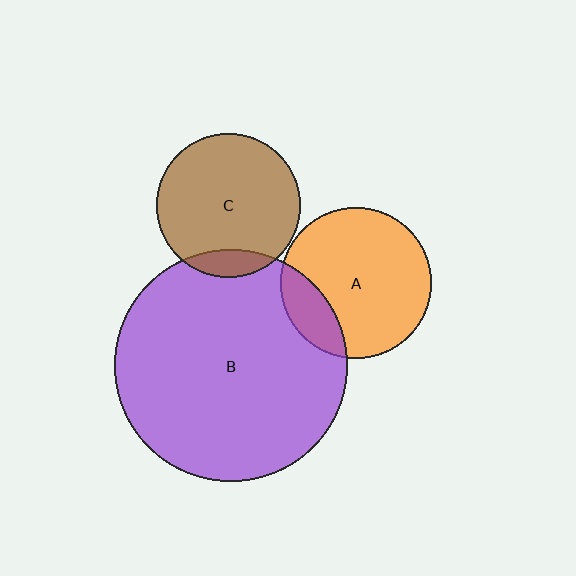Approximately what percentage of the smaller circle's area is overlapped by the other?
Approximately 10%.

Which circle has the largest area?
Circle B (purple).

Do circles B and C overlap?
Yes.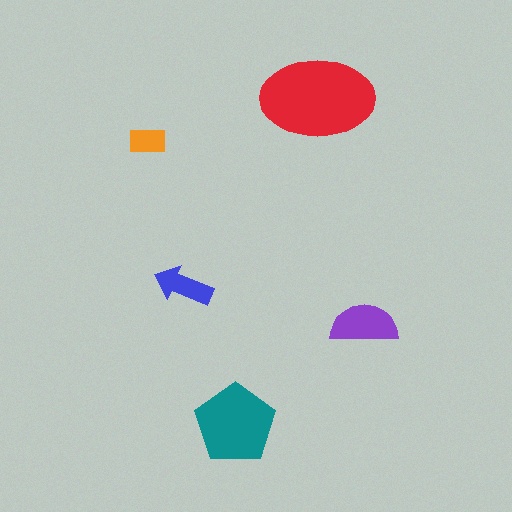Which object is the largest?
The red ellipse.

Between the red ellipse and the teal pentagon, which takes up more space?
The red ellipse.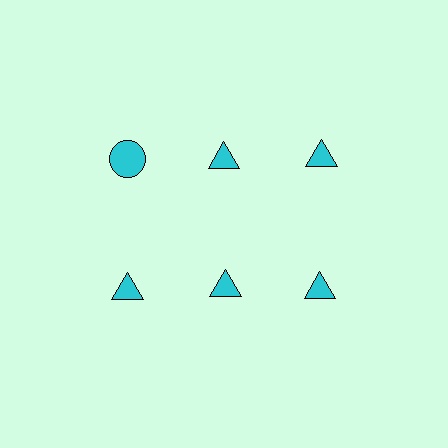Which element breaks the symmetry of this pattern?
The cyan circle in the top row, leftmost column breaks the symmetry. All other shapes are cyan triangles.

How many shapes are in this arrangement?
There are 6 shapes arranged in a grid pattern.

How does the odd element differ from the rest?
It has a different shape: circle instead of triangle.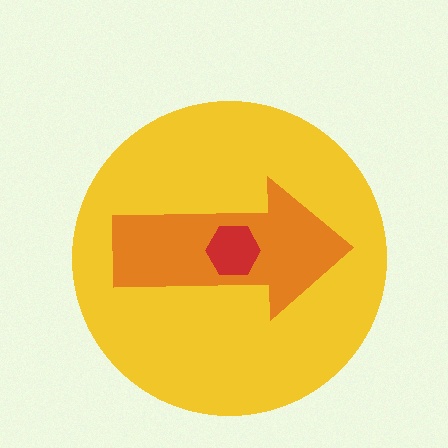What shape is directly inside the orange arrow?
The red hexagon.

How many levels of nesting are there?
3.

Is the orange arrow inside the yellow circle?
Yes.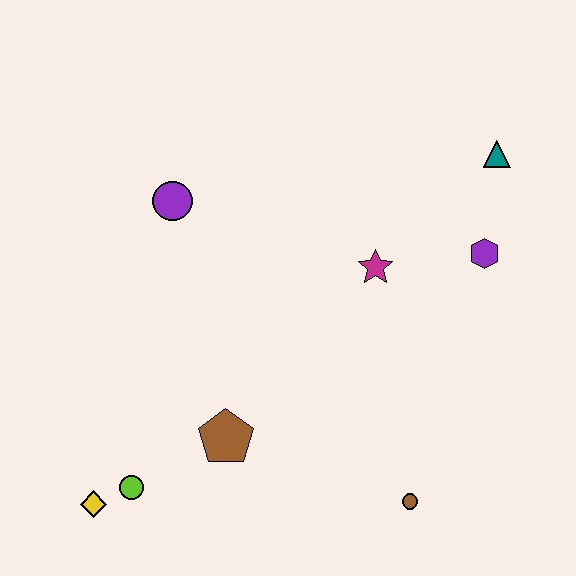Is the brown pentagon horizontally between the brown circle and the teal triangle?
No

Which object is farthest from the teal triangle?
The yellow diamond is farthest from the teal triangle.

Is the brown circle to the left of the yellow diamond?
No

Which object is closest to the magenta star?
The purple hexagon is closest to the magenta star.